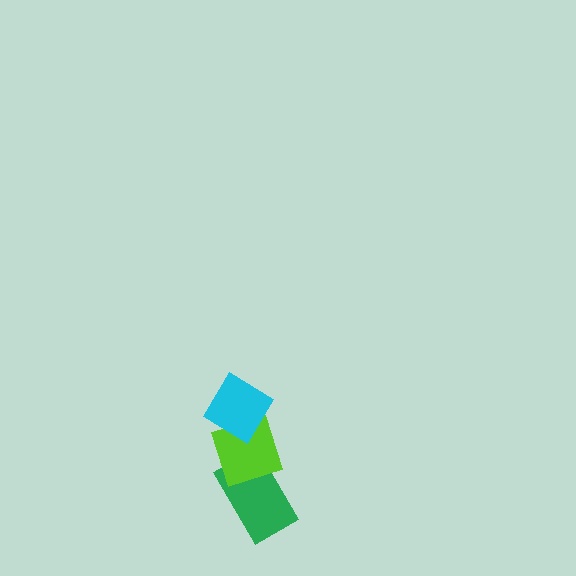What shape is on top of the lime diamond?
The cyan diamond is on top of the lime diamond.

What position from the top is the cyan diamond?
The cyan diamond is 1st from the top.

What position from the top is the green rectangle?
The green rectangle is 3rd from the top.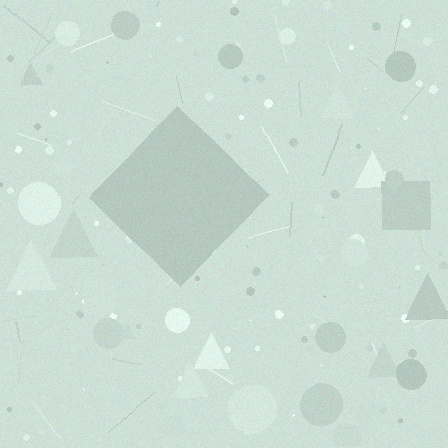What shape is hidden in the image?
A diamond is hidden in the image.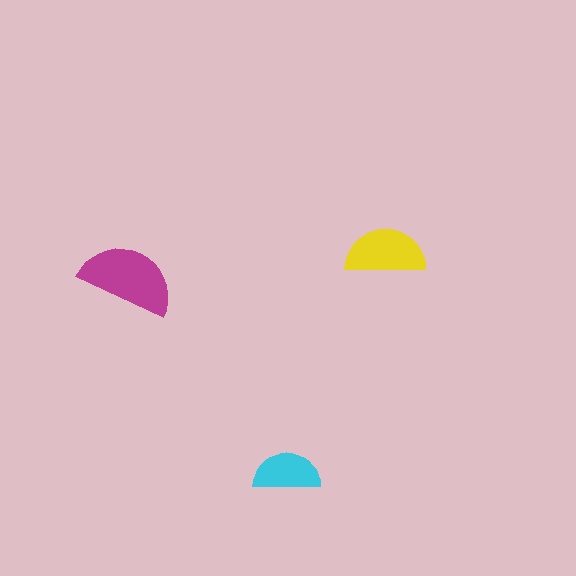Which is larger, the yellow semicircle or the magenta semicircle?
The magenta one.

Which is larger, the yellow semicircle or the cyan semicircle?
The yellow one.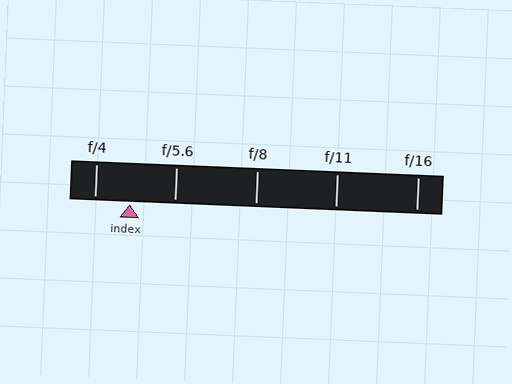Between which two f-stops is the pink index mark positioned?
The index mark is between f/4 and f/5.6.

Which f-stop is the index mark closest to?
The index mark is closest to f/4.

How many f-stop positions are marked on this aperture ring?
There are 5 f-stop positions marked.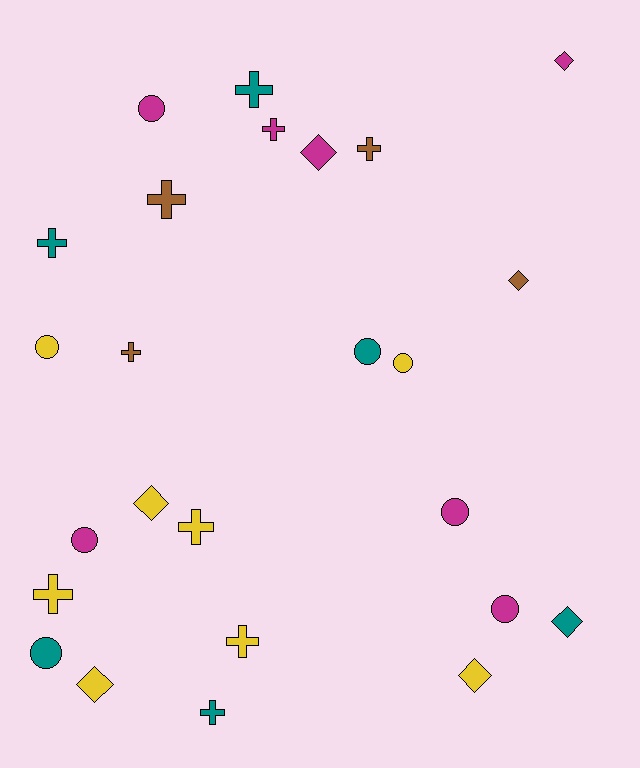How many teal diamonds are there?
There is 1 teal diamond.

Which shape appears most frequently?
Cross, with 10 objects.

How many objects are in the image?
There are 25 objects.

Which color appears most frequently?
Yellow, with 8 objects.